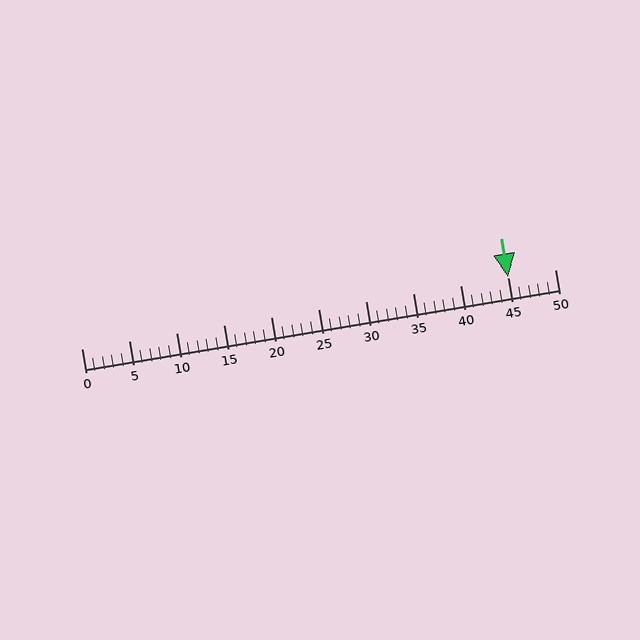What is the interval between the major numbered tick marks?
The major tick marks are spaced 5 units apart.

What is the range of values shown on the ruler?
The ruler shows values from 0 to 50.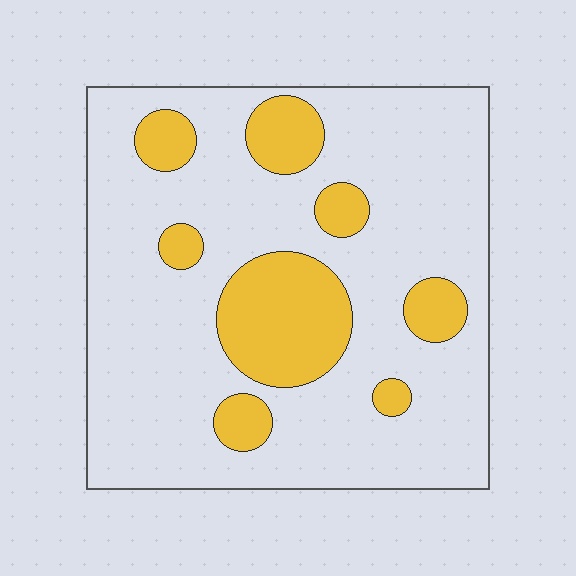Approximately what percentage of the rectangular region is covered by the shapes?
Approximately 20%.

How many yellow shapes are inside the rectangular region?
8.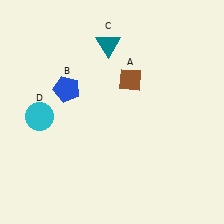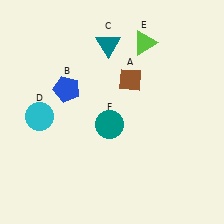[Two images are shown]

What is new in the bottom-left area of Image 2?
A teal circle (F) was added in the bottom-left area of Image 2.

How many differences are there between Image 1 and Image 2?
There are 2 differences between the two images.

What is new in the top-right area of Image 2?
A lime triangle (E) was added in the top-right area of Image 2.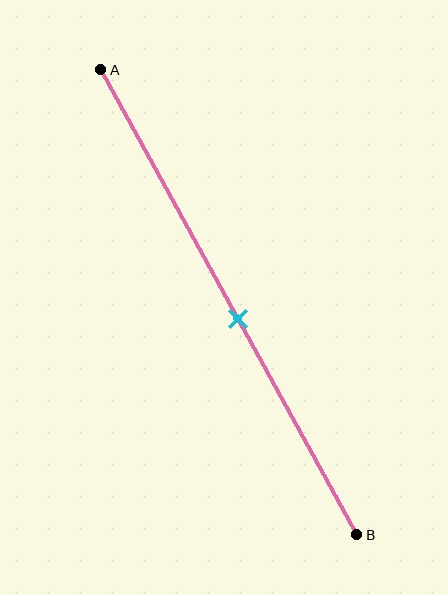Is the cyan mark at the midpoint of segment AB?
No, the mark is at about 55% from A, not at the 50% midpoint.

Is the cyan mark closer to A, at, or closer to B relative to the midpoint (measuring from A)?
The cyan mark is closer to point B than the midpoint of segment AB.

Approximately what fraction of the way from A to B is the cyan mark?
The cyan mark is approximately 55% of the way from A to B.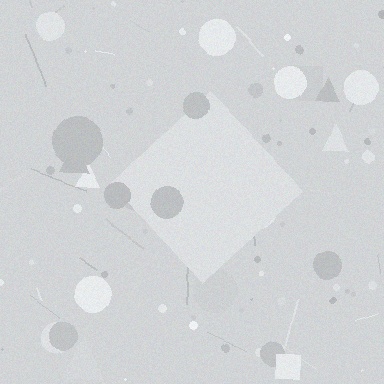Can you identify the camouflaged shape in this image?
The camouflaged shape is a diamond.